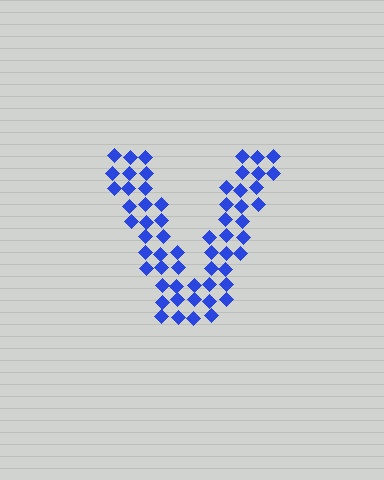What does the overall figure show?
The overall figure shows the letter V.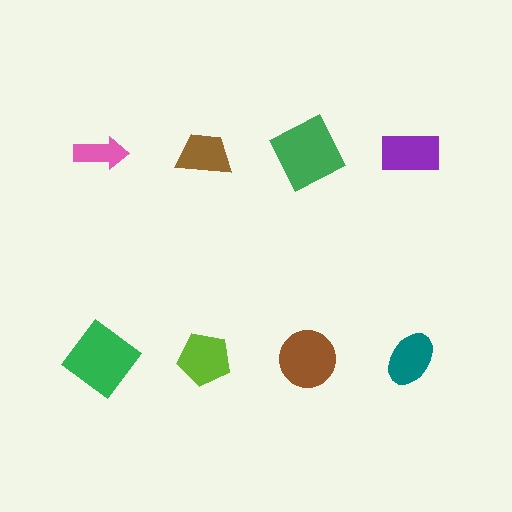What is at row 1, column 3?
A green square.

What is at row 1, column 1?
A pink arrow.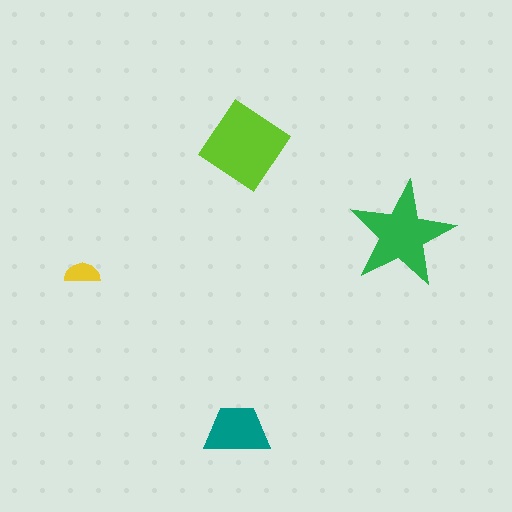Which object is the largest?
The lime diamond.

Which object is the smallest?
The yellow semicircle.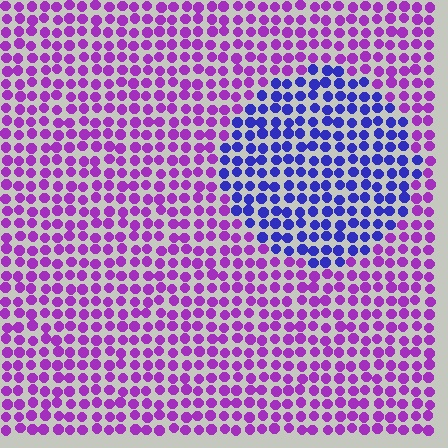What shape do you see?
I see a circle.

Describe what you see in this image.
The image is filled with small purple elements in a uniform arrangement. A circle-shaped region is visible where the elements are tinted to a slightly different hue, forming a subtle color boundary.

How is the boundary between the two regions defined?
The boundary is defined purely by a slight shift in hue (about 49 degrees). Spacing, size, and orientation are identical on both sides.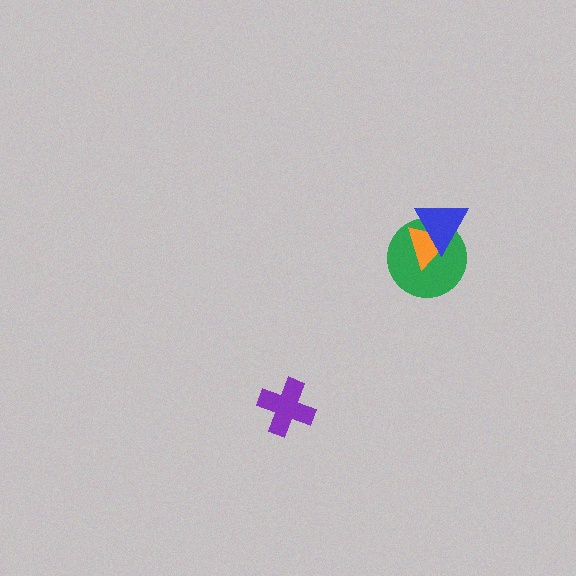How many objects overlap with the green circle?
2 objects overlap with the green circle.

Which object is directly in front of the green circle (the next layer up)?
The orange triangle is directly in front of the green circle.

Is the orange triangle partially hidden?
Yes, it is partially covered by another shape.